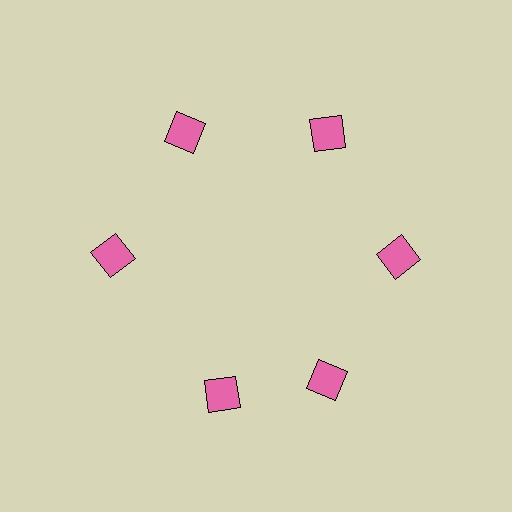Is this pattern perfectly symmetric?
No. The 6 pink squares are arranged in a ring, but one element near the 7 o'clock position is rotated out of alignment along the ring, breaking the 6-fold rotational symmetry.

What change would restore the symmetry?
The symmetry would be restored by rotating it back into even spacing with its neighbors so that all 6 squares sit at equal angles and equal distance from the center.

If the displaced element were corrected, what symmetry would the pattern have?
It would have 6-fold rotational symmetry — the pattern would map onto itself every 60 degrees.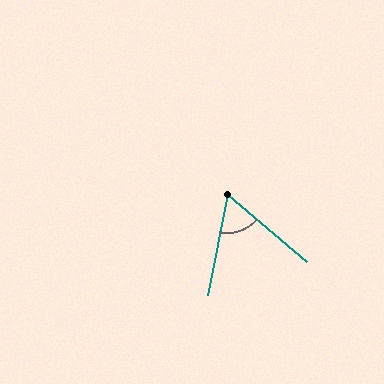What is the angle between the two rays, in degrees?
Approximately 61 degrees.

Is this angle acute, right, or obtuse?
It is acute.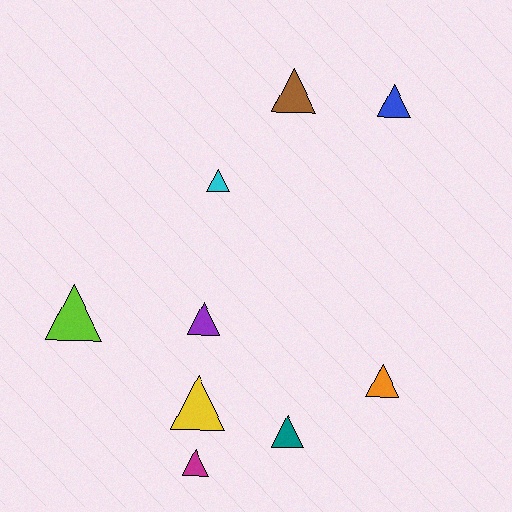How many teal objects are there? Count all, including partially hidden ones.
There is 1 teal object.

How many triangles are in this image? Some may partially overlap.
There are 9 triangles.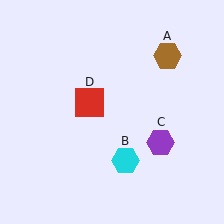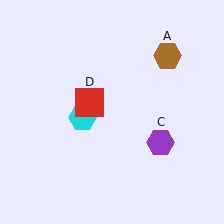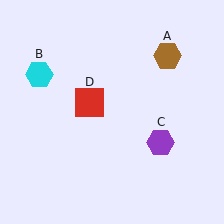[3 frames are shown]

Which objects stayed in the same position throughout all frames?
Brown hexagon (object A) and purple hexagon (object C) and red square (object D) remained stationary.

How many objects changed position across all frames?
1 object changed position: cyan hexagon (object B).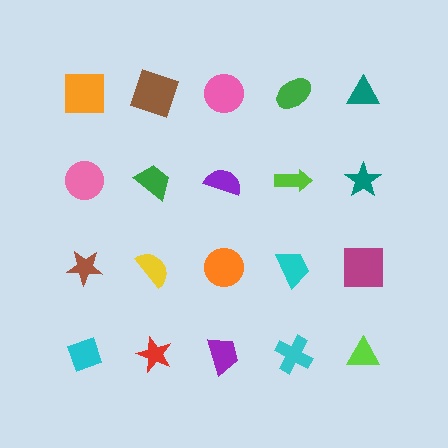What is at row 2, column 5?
A teal star.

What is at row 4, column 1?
A cyan diamond.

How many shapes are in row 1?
5 shapes.